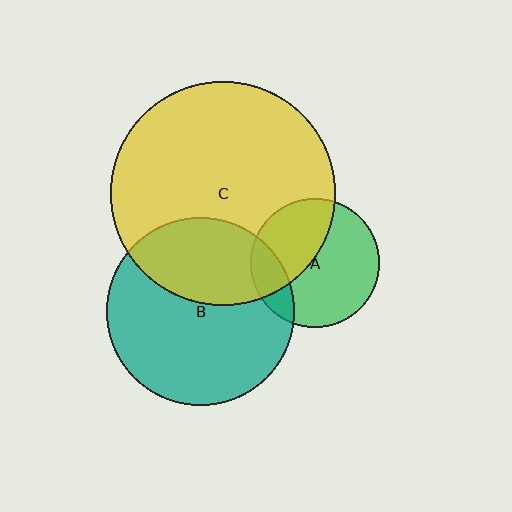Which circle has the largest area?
Circle C (yellow).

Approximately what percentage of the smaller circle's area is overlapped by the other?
Approximately 15%.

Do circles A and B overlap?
Yes.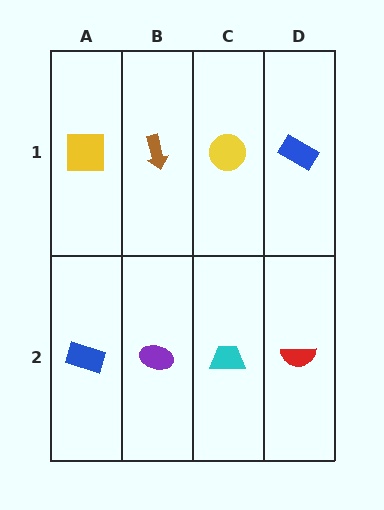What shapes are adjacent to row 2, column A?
A yellow square (row 1, column A), a purple ellipse (row 2, column B).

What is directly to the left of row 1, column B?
A yellow square.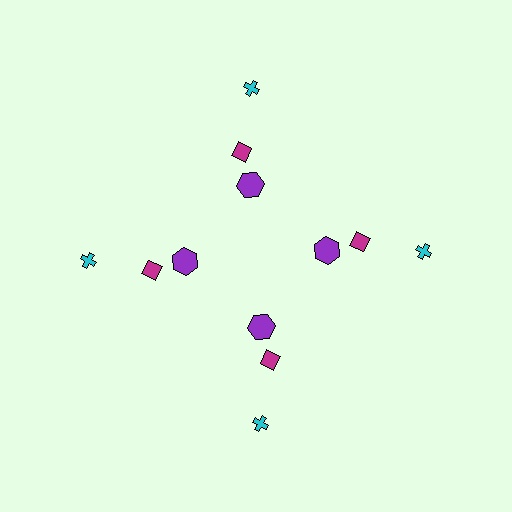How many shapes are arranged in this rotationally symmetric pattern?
There are 12 shapes, arranged in 4 groups of 3.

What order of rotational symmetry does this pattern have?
This pattern has 4-fold rotational symmetry.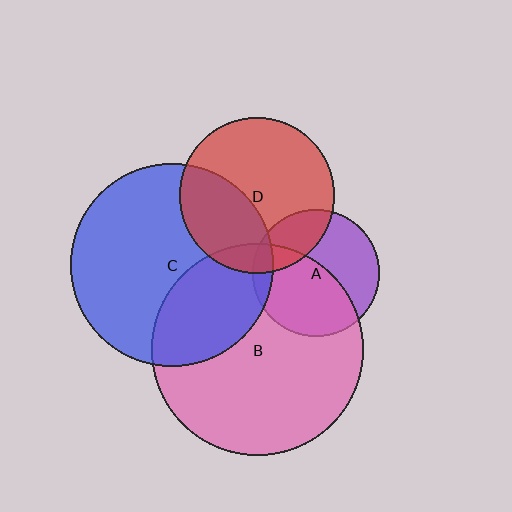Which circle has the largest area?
Circle B (pink).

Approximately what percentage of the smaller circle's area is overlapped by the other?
Approximately 50%.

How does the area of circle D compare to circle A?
Approximately 1.5 times.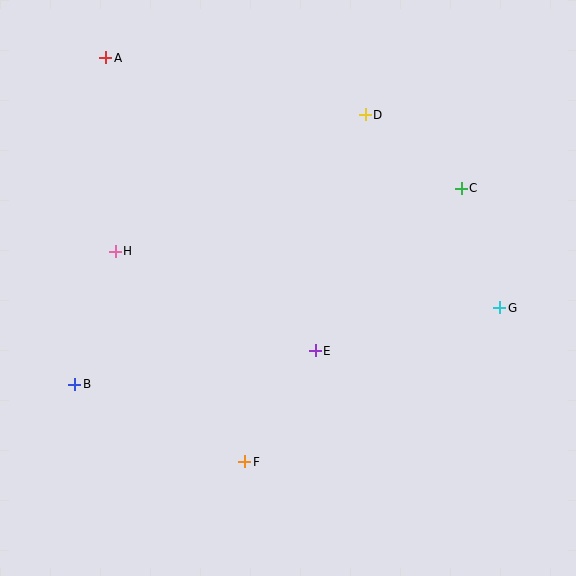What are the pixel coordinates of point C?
Point C is at (461, 188).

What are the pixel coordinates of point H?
Point H is at (115, 251).